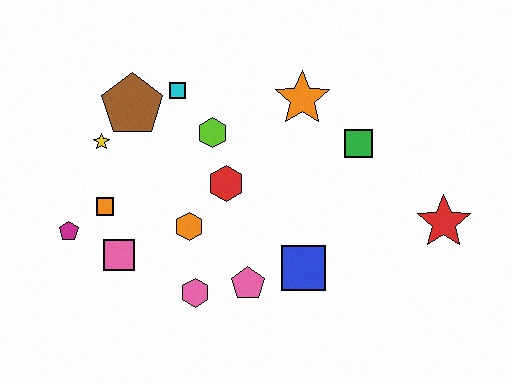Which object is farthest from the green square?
The magenta pentagon is farthest from the green square.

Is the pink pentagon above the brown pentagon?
No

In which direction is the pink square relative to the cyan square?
The pink square is below the cyan square.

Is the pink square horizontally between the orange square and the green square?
Yes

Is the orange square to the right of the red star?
No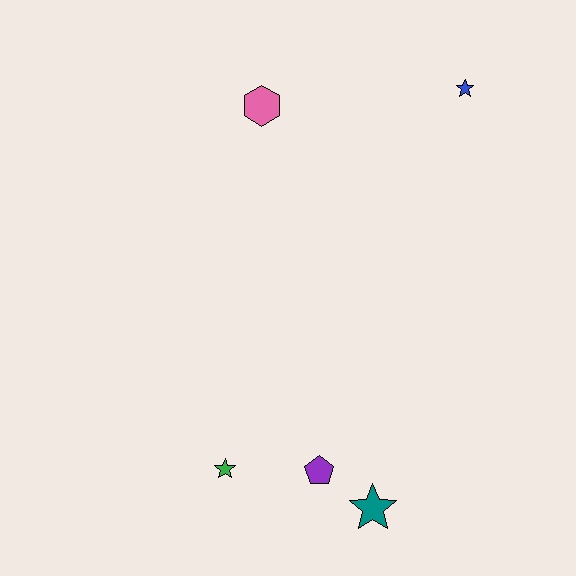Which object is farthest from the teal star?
The blue star is farthest from the teal star.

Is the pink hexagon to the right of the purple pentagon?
No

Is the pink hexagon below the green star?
No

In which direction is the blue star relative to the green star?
The blue star is above the green star.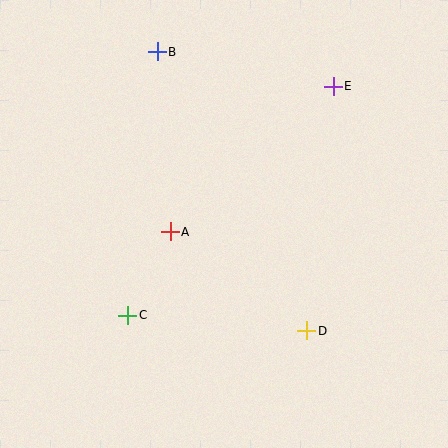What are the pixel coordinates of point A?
Point A is at (170, 232).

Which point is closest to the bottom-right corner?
Point D is closest to the bottom-right corner.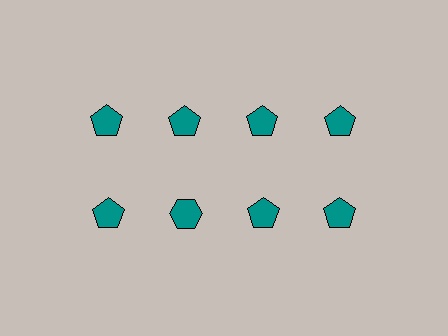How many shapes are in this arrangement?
There are 8 shapes arranged in a grid pattern.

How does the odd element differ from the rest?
It has a different shape: hexagon instead of pentagon.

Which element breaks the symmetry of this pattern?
The teal hexagon in the second row, second from left column breaks the symmetry. All other shapes are teal pentagons.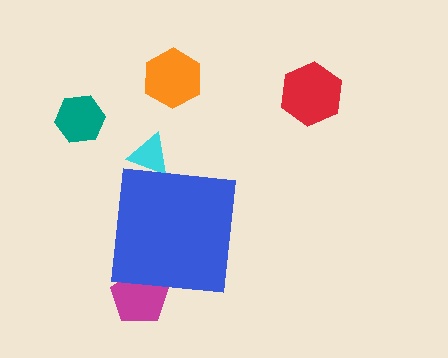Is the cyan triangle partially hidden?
Yes, the cyan triangle is partially hidden behind the blue square.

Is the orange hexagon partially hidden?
No, the orange hexagon is fully visible.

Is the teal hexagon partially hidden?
No, the teal hexagon is fully visible.